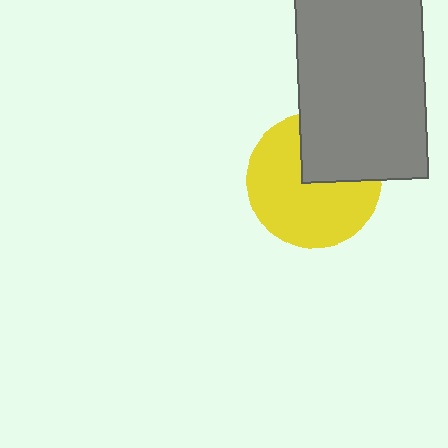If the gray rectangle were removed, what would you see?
You would see the complete yellow circle.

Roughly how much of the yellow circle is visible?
Most of it is visible (roughly 67%).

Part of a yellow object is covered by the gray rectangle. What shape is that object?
It is a circle.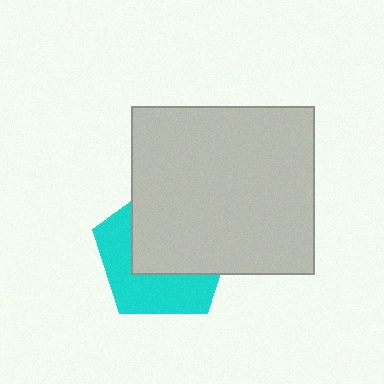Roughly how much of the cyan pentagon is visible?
A small part of it is visible (roughly 44%).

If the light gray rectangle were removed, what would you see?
You would see the complete cyan pentagon.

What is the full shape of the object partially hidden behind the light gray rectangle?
The partially hidden object is a cyan pentagon.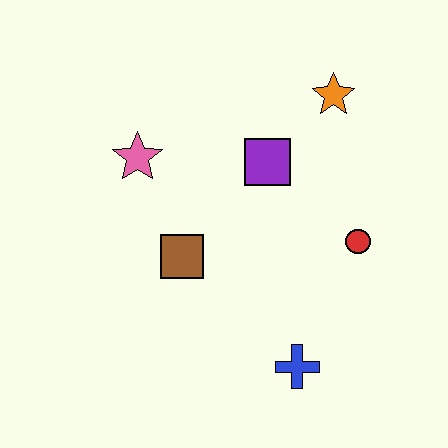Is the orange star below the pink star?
No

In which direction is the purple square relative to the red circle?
The purple square is to the left of the red circle.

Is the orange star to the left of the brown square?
No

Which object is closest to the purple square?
The orange star is closest to the purple square.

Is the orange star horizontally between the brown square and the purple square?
No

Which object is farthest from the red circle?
The pink star is farthest from the red circle.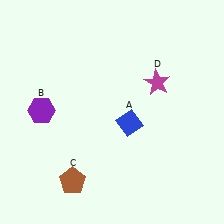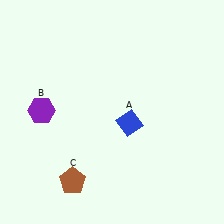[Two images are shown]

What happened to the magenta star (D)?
The magenta star (D) was removed in Image 2. It was in the top-right area of Image 1.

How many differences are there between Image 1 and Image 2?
There is 1 difference between the two images.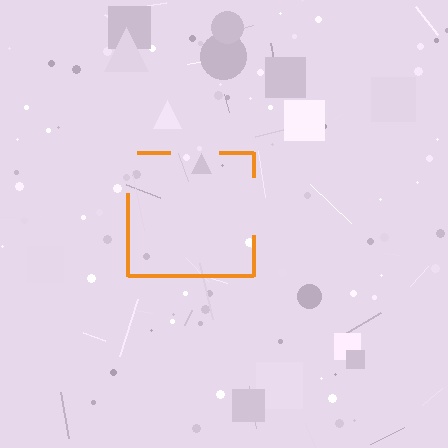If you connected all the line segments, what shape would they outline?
They would outline a square.